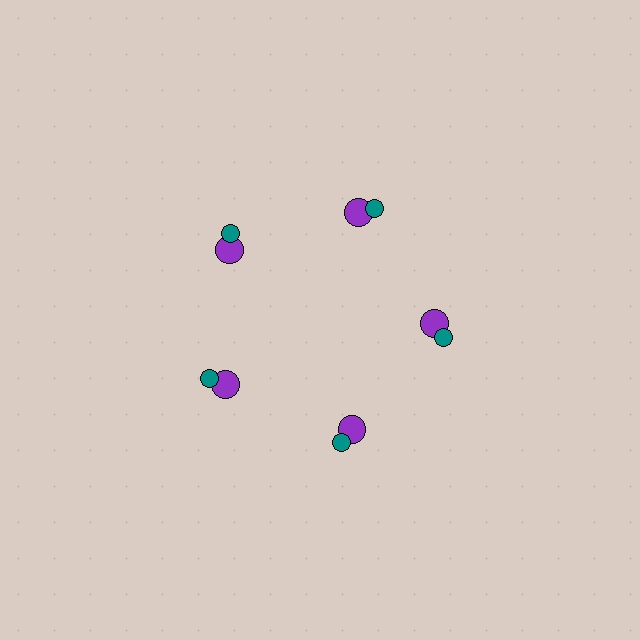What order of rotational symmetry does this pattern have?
This pattern has 5-fold rotational symmetry.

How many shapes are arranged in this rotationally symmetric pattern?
There are 10 shapes, arranged in 5 groups of 2.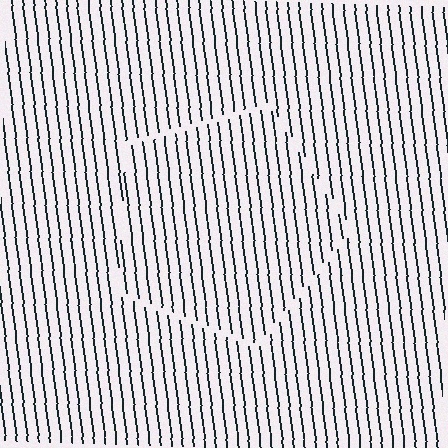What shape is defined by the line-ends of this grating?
An illusory pentagon. The interior of the shape contains the same grating, shifted by half a period — the contour is defined by the phase discontinuity where line-ends from the inner and outer gratings abut.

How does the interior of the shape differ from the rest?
The interior of the shape contains the same grating, shifted by half a period — the contour is defined by the phase discontinuity where line-ends from the inner and outer gratings abut.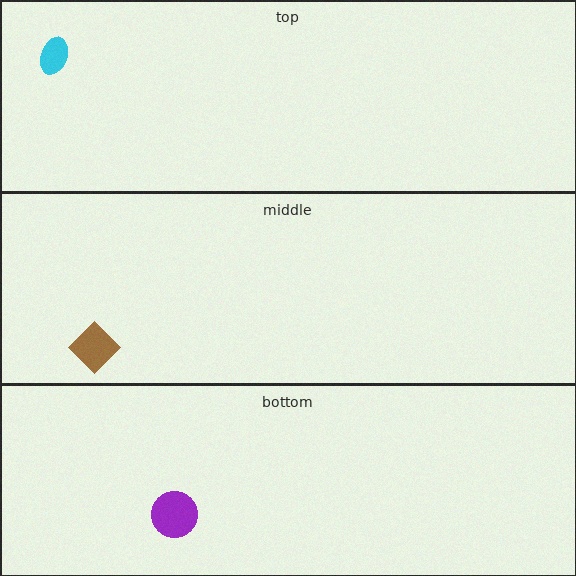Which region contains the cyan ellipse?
The top region.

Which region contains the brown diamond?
The middle region.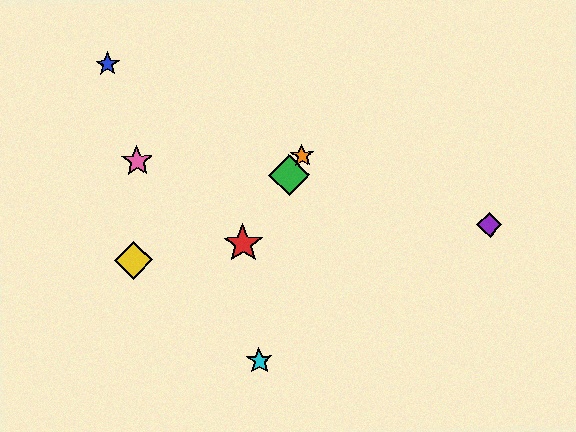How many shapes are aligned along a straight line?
3 shapes (the red star, the green diamond, the orange star) are aligned along a straight line.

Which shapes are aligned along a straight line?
The red star, the green diamond, the orange star are aligned along a straight line.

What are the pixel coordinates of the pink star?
The pink star is at (137, 161).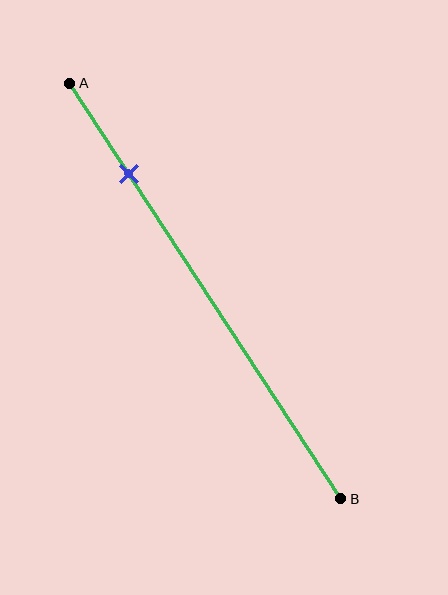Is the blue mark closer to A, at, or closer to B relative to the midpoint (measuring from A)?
The blue mark is closer to point A than the midpoint of segment AB.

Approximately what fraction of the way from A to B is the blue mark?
The blue mark is approximately 20% of the way from A to B.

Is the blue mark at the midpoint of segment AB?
No, the mark is at about 20% from A, not at the 50% midpoint.